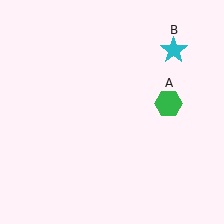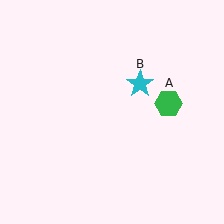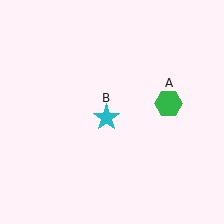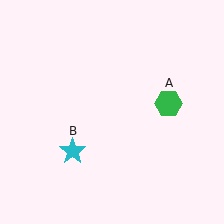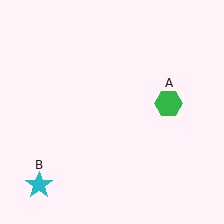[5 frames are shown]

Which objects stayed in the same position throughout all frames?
Green hexagon (object A) remained stationary.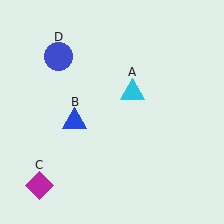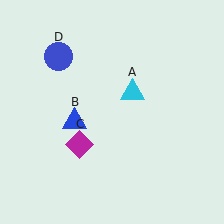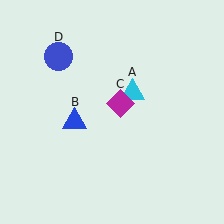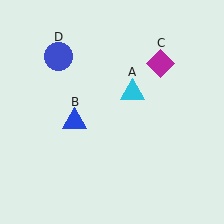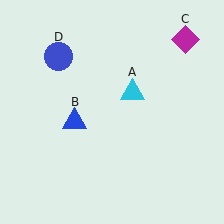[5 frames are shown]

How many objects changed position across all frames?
1 object changed position: magenta diamond (object C).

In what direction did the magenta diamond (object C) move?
The magenta diamond (object C) moved up and to the right.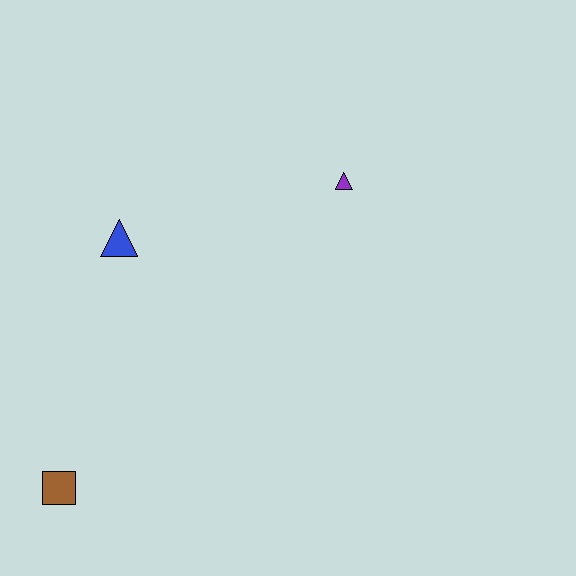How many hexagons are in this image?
There are no hexagons.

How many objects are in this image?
There are 3 objects.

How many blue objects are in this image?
There is 1 blue object.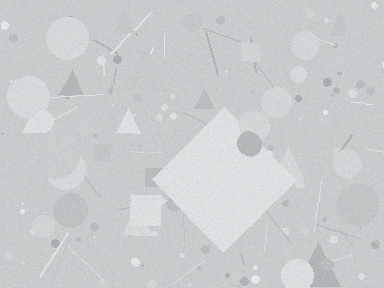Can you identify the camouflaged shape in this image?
The camouflaged shape is a diamond.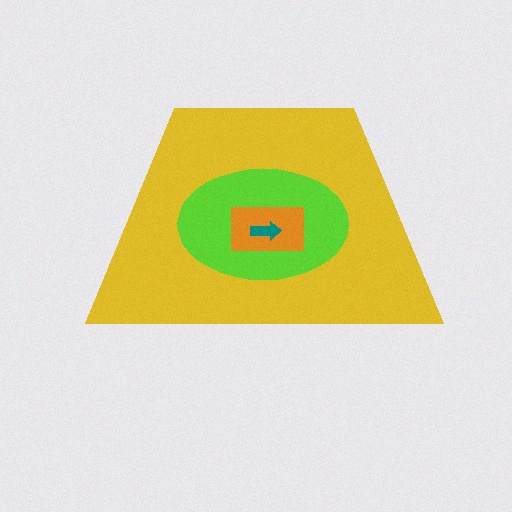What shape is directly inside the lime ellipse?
The orange rectangle.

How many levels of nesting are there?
4.